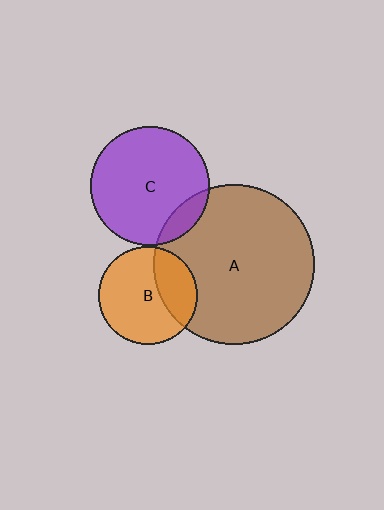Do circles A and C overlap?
Yes.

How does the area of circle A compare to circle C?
Approximately 1.8 times.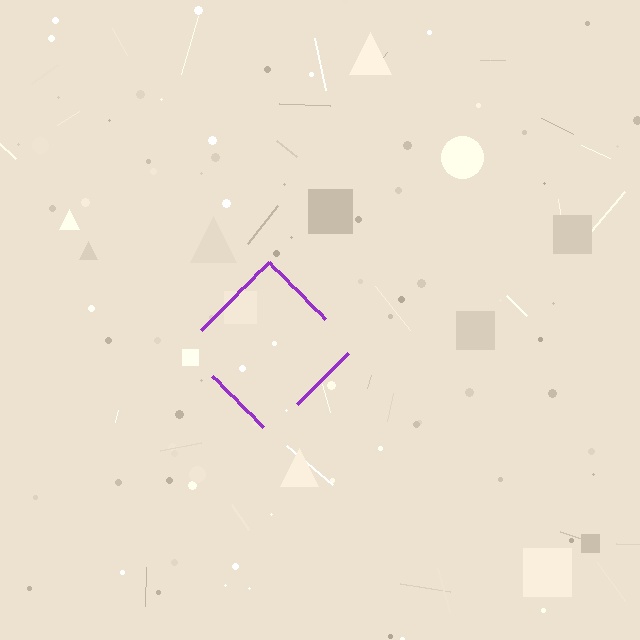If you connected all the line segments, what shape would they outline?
They would outline a diamond.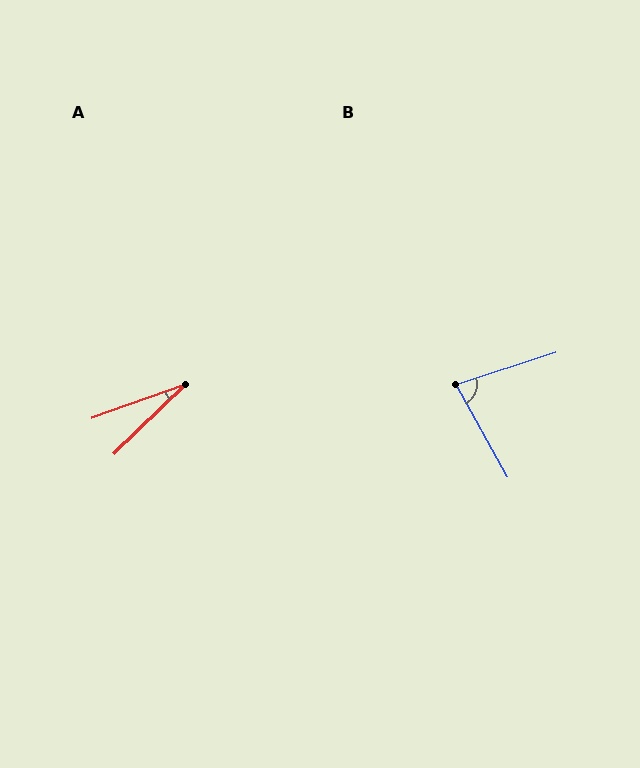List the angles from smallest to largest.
A (24°), B (79°).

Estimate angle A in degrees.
Approximately 24 degrees.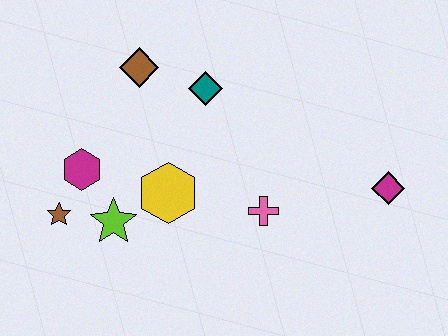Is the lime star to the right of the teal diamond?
No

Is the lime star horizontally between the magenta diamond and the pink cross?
No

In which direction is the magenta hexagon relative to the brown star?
The magenta hexagon is above the brown star.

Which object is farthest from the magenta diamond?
The brown star is farthest from the magenta diamond.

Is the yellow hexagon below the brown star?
No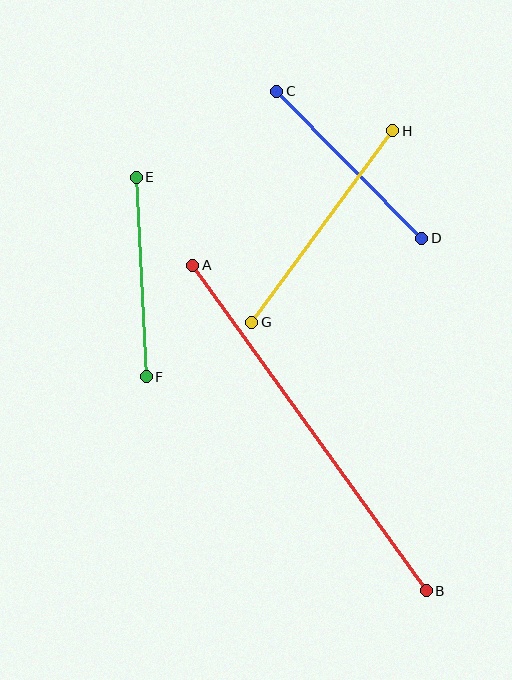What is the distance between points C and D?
The distance is approximately 206 pixels.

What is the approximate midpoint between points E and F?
The midpoint is at approximately (141, 277) pixels.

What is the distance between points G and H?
The distance is approximately 238 pixels.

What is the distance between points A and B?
The distance is approximately 400 pixels.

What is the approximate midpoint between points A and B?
The midpoint is at approximately (310, 428) pixels.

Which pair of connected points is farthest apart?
Points A and B are farthest apart.